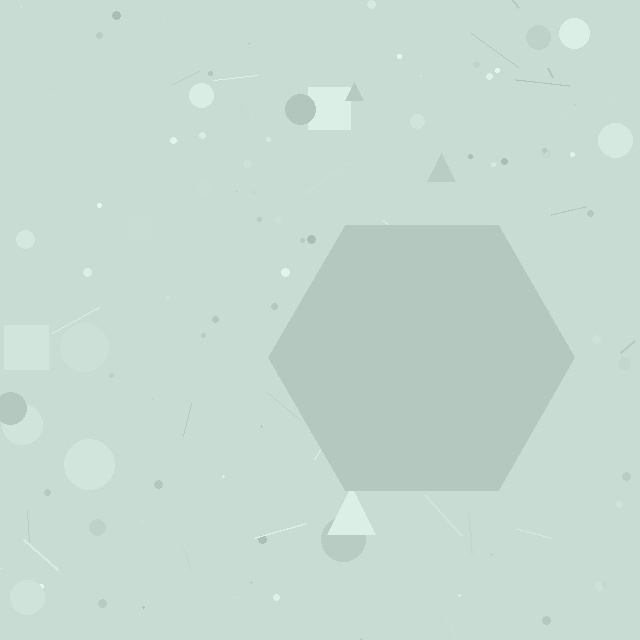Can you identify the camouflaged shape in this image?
The camouflaged shape is a hexagon.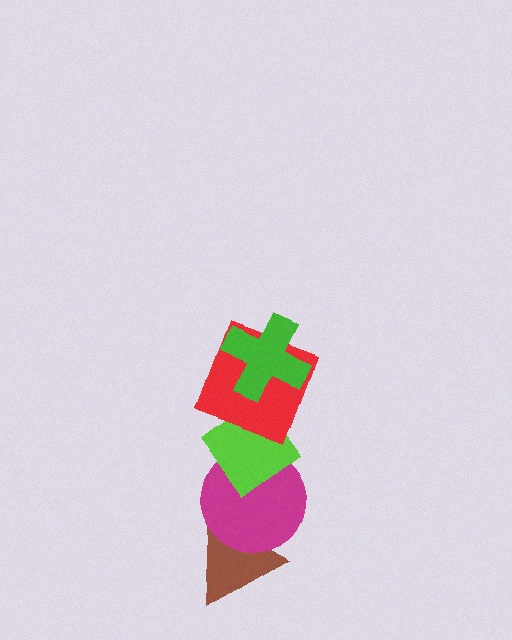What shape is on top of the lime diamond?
The red square is on top of the lime diamond.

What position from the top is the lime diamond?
The lime diamond is 3rd from the top.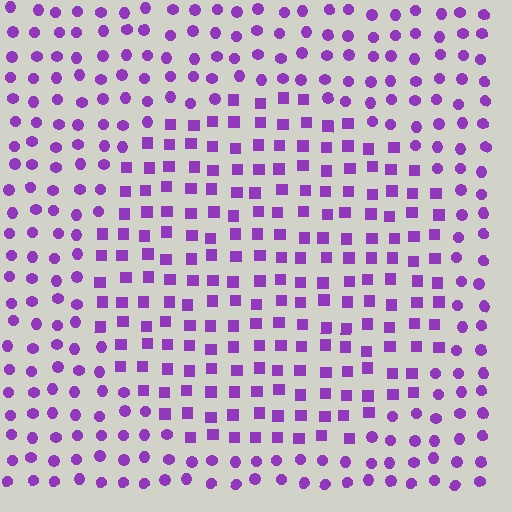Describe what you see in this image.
The image is filled with small purple elements arranged in a uniform grid. A circle-shaped region contains squares, while the surrounding area contains circles. The boundary is defined purely by the change in element shape.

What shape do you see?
I see a circle.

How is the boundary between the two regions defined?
The boundary is defined by a change in element shape: squares inside vs. circles outside. All elements share the same color and spacing.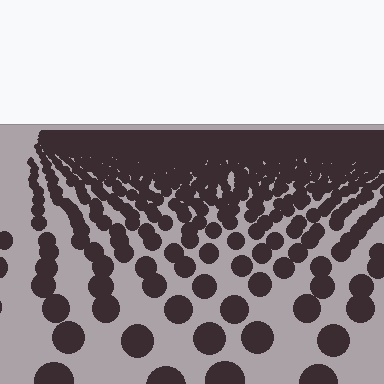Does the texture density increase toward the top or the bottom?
Density increases toward the top.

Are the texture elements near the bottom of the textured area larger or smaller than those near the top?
Larger. Near the bottom, elements are closer to the viewer and appear at a bigger on-screen size.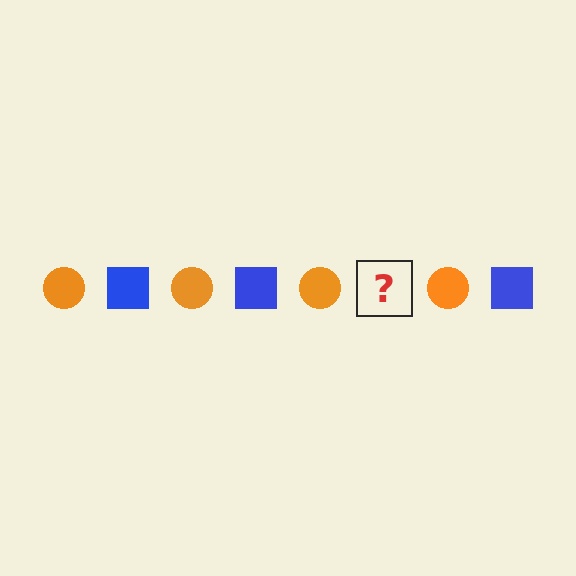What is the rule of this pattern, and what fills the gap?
The rule is that the pattern alternates between orange circle and blue square. The gap should be filled with a blue square.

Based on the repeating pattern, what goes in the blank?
The blank should be a blue square.